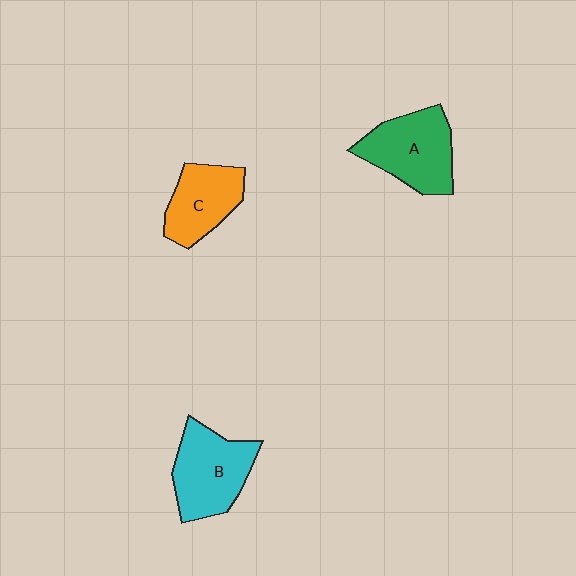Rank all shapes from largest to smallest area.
From largest to smallest: A (green), B (cyan), C (orange).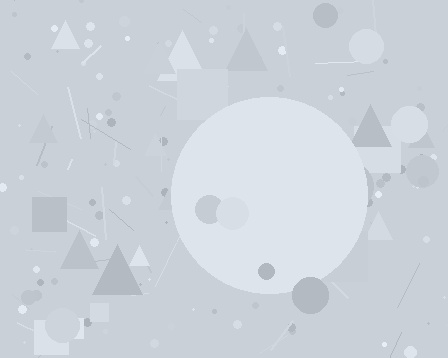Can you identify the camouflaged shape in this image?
The camouflaged shape is a circle.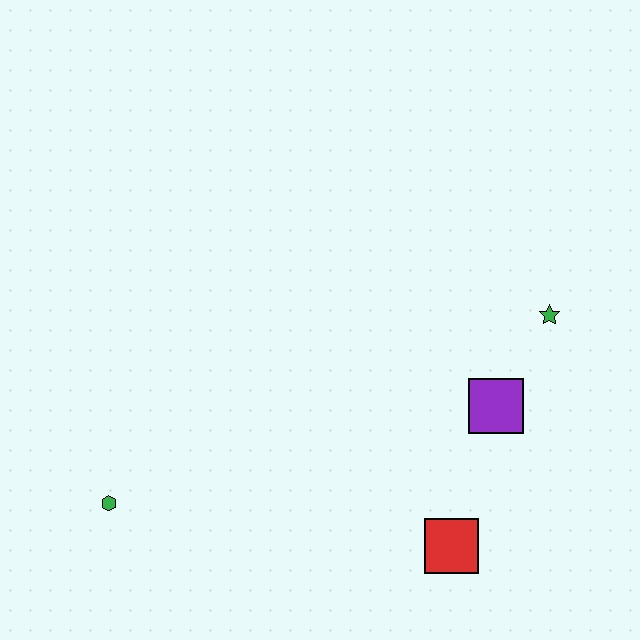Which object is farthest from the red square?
The green hexagon is farthest from the red square.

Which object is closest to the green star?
The purple square is closest to the green star.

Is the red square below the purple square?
Yes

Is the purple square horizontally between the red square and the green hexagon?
No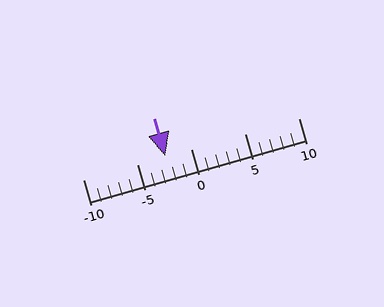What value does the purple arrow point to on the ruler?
The purple arrow points to approximately -2.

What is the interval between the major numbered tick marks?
The major tick marks are spaced 5 units apart.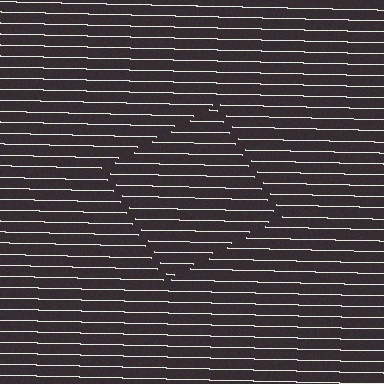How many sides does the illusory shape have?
4 sides — the line-ends trace a square.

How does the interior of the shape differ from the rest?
The interior of the shape contains the same grating, shifted by half a period — the contour is defined by the phase discontinuity where line-ends from the inner and outer gratings abut.